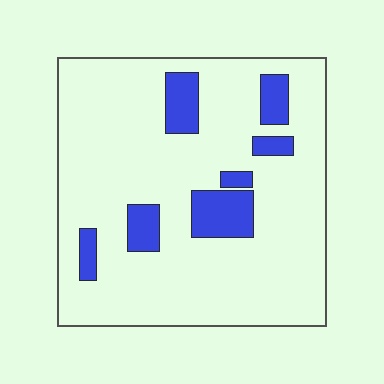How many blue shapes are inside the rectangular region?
7.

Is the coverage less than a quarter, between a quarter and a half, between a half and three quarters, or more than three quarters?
Less than a quarter.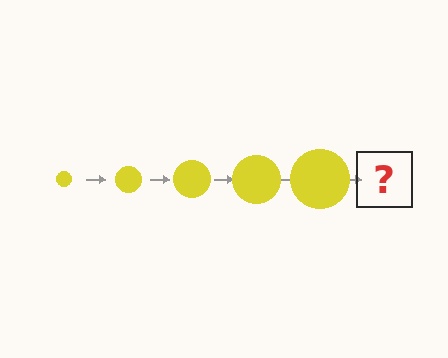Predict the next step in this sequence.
The next step is a yellow circle, larger than the previous one.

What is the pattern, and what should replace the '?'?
The pattern is that the circle gets progressively larger each step. The '?' should be a yellow circle, larger than the previous one.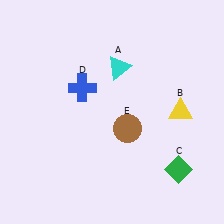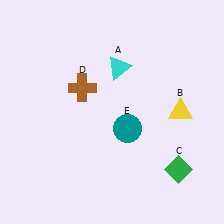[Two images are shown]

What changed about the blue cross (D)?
In Image 1, D is blue. In Image 2, it changed to brown.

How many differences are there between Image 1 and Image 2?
There are 2 differences between the two images.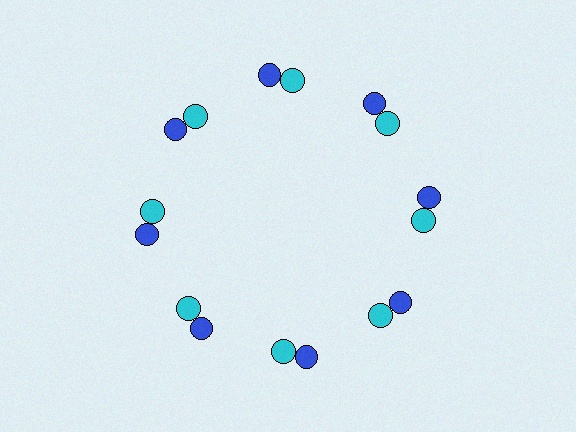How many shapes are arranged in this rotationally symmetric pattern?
There are 16 shapes, arranged in 8 groups of 2.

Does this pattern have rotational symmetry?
Yes, this pattern has 8-fold rotational symmetry. It looks the same after rotating 45 degrees around the center.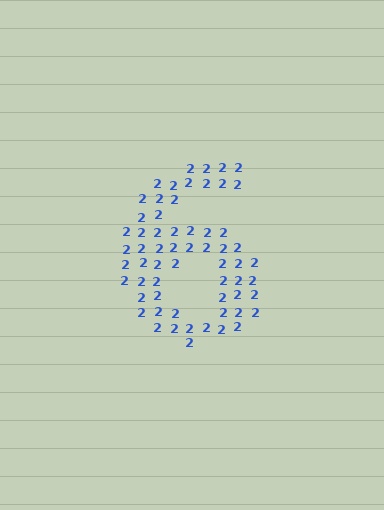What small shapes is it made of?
It is made of small digit 2's.